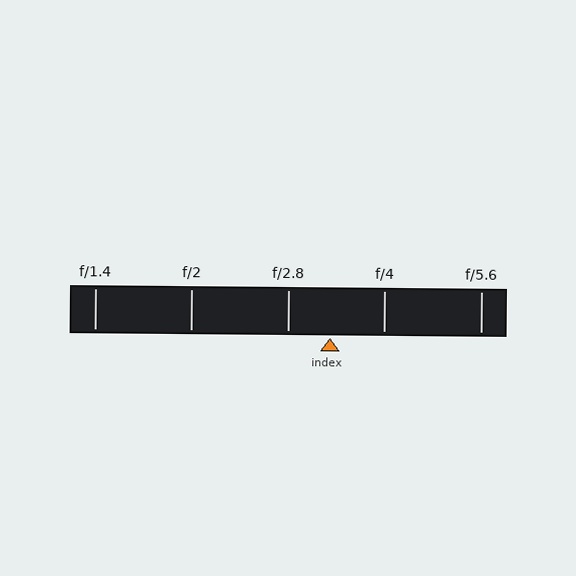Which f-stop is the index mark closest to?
The index mark is closest to f/2.8.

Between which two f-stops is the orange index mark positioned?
The index mark is between f/2.8 and f/4.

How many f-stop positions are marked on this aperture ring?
There are 5 f-stop positions marked.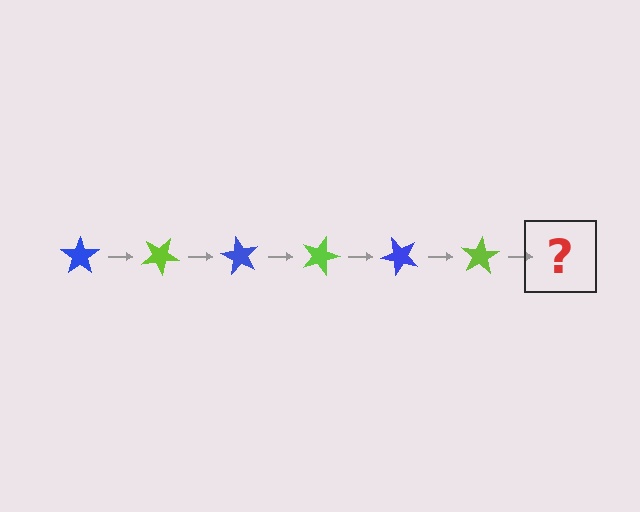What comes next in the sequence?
The next element should be a blue star, rotated 180 degrees from the start.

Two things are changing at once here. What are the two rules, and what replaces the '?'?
The two rules are that it rotates 30 degrees each step and the color cycles through blue and lime. The '?' should be a blue star, rotated 180 degrees from the start.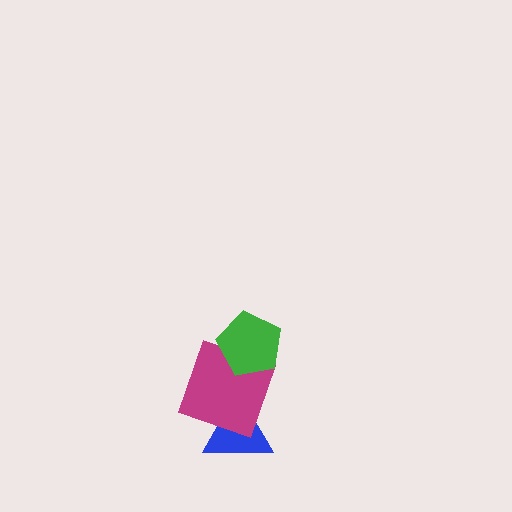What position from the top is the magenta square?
The magenta square is 2nd from the top.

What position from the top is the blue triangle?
The blue triangle is 3rd from the top.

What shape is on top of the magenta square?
The green pentagon is on top of the magenta square.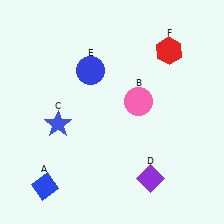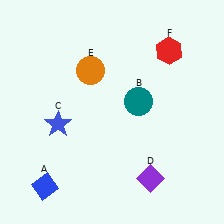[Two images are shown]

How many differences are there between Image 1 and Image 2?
There are 2 differences between the two images.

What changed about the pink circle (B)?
In Image 1, B is pink. In Image 2, it changed to teal.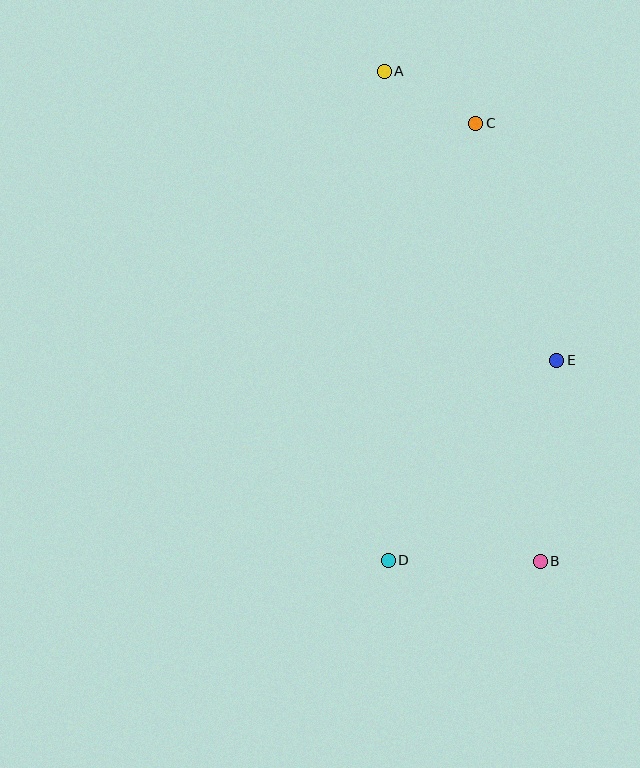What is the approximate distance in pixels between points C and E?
The distance between C and E is approximately 250 pixels.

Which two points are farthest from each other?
Points A and B are farthest from each other.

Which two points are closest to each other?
Points A and C are closest to each other.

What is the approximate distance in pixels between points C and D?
The distance between C and D is approximately 445 pixels.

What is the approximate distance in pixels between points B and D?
The distance between B and D is approximately 152 pixels.